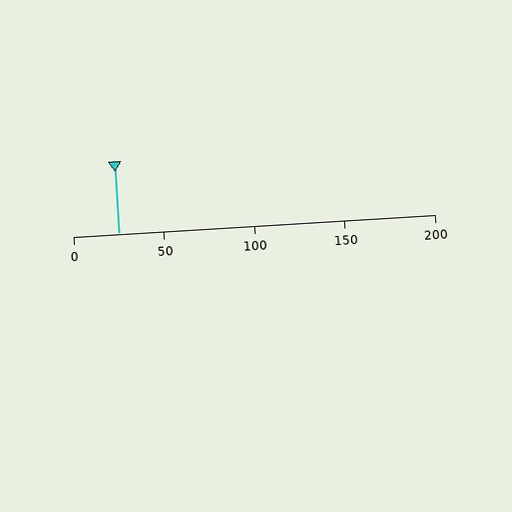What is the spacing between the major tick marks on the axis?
The major ticks are spaced 50 apart.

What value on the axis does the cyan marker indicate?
The marker indicates approximately 25.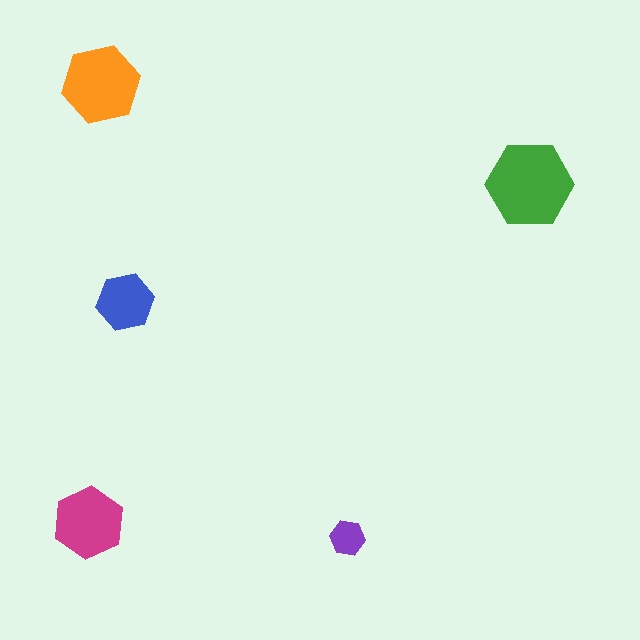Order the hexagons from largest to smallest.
the green one, the orange one, the magenta one, the blue one, the purple one.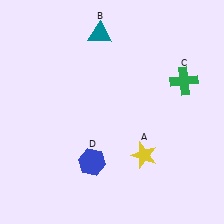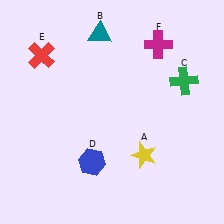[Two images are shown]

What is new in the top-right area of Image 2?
A magenta cross (F) was added in the top-right area of Image 2.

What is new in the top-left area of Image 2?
A red cross (E) was added in the top-left area of Image 2.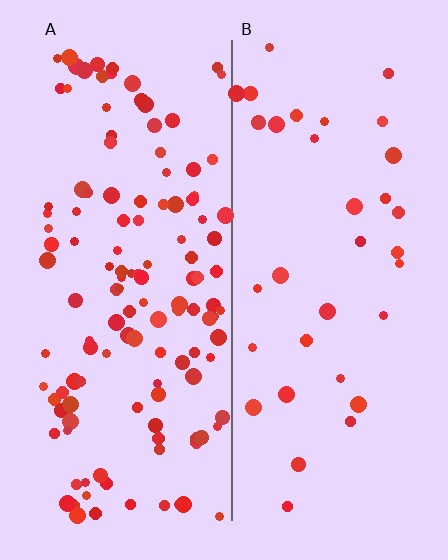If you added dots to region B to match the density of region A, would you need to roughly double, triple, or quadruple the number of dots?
Approximately quadruple.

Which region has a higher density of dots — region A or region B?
A (the left).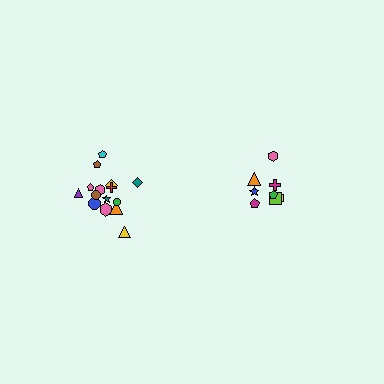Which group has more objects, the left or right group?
The left group.